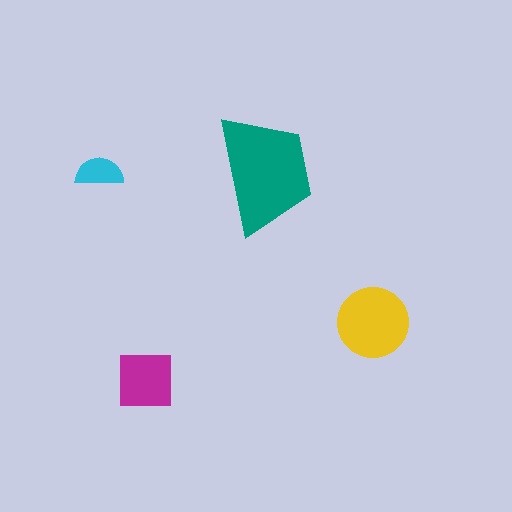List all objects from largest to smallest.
The teal trapezoid, the yellow circle, the magenta square, the cyan semicircle.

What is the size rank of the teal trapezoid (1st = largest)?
1st.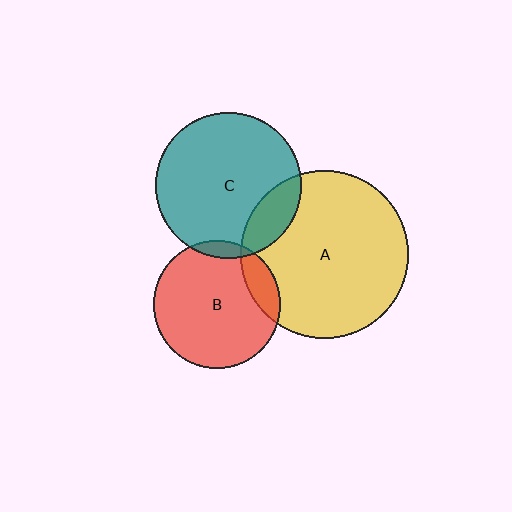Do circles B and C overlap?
Yes.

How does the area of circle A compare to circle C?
Approximately 1.3 times.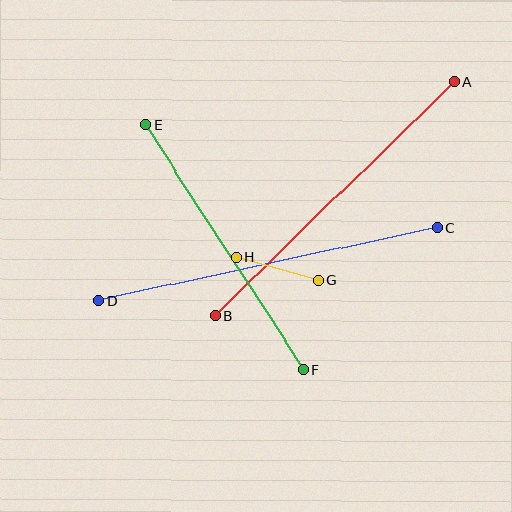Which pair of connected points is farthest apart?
Points C and D are farthest apart.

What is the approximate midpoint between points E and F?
The midpoint is at approximately (225, 248) pixels.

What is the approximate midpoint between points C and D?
The midpoint is at approximately (268, 264) pixels.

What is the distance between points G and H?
The distance is approximately 85 pixels.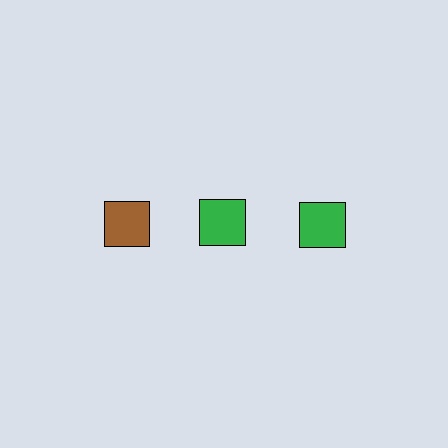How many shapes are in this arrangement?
There are 3 shapes arranged in a grid pattern.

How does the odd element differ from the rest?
It has a different color: brown instead of green.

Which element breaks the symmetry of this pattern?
The brown square in the top row, leftmost column breaks the symmetry. All other shapes are green squares.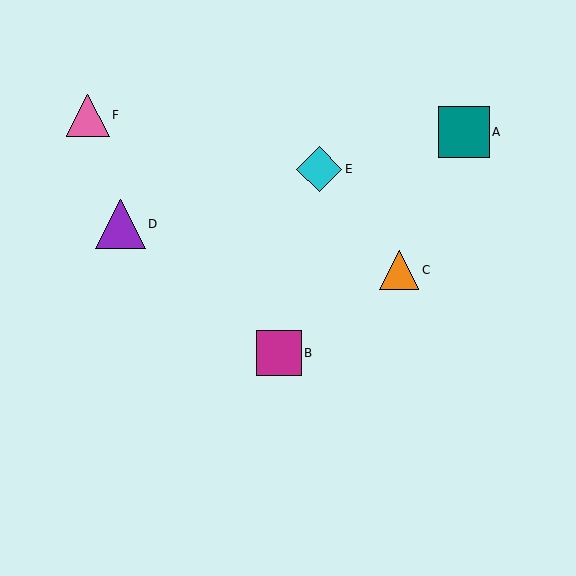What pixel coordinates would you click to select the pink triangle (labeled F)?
Click at (88, 115) to select the pink triangle F.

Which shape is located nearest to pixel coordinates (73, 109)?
The pink triangle (labeled F) at (88, 115) is nearest to that location.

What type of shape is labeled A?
Shape A is a teal square.